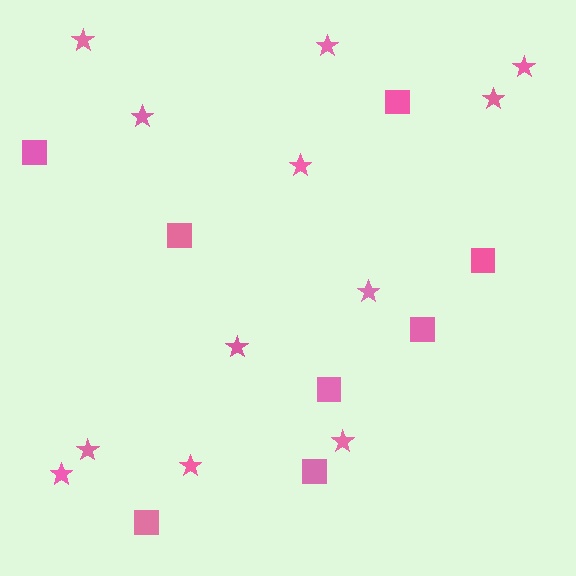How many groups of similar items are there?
There are 2 groups: one group of squares (8) and one group of stars (12).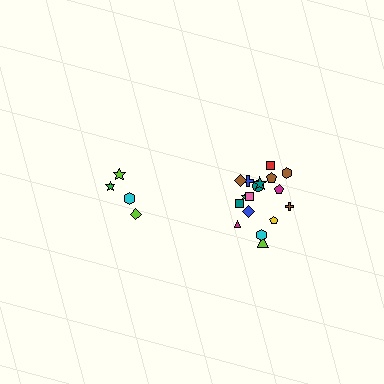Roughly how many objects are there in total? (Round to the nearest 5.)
Roughly 20 objects in total.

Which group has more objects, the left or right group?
The right group.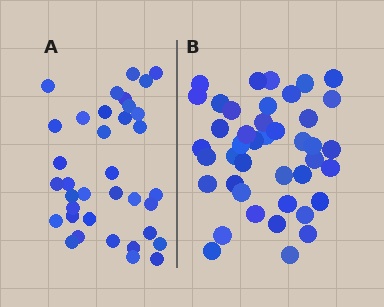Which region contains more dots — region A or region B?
Region B (the right region) has more dots.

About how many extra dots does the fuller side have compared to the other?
Region B has about 6 more dots than region A.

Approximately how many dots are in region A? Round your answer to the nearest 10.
About 40 dots. (The exact count is 36, which rounds to 40.)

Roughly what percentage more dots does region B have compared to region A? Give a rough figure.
About 15% more.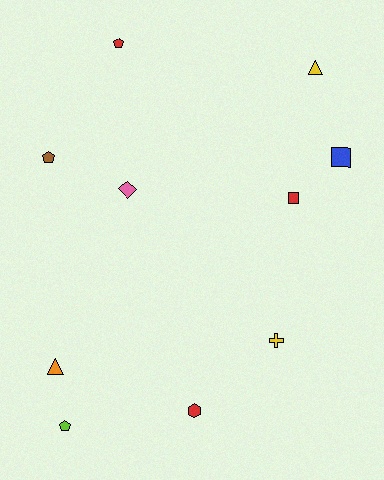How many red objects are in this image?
There are 3 red objects.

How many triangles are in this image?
There are 2 triangles.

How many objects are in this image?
There are 10 objects.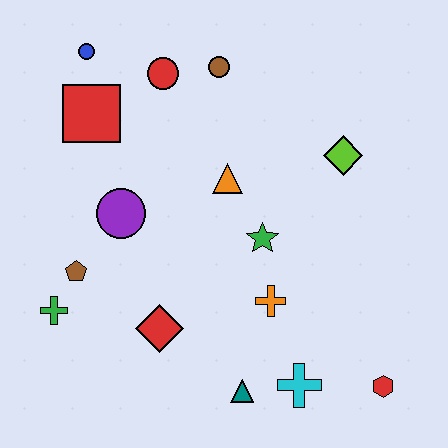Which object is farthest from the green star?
The blue circle is farthest from the green star.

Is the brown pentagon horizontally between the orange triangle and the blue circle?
No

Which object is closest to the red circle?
The brown circle is closest to the red circle.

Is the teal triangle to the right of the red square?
Yes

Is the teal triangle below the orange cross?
Yes